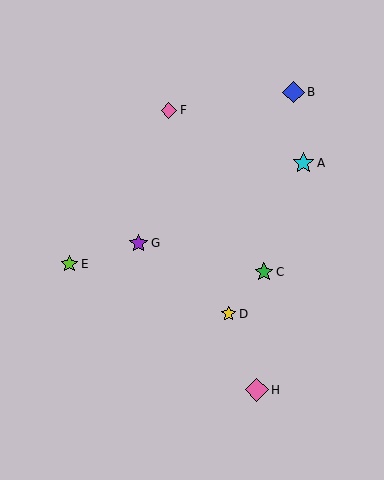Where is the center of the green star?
The center of the green star is at (264, 272).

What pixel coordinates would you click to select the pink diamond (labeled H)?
Click at (257, 390) to select the pink diamond H.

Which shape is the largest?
The pink diamond (labeled H) is the largest.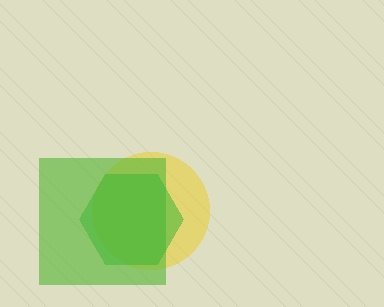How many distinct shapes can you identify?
There are 3 distinct shapes: a yellow circle, a lime square, a green hexagon.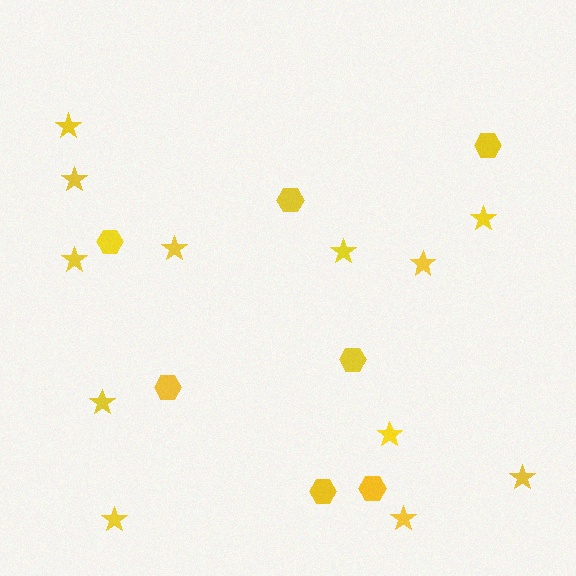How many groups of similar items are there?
There are 2 groups: one group of hexagons (7) and one group of stars (12).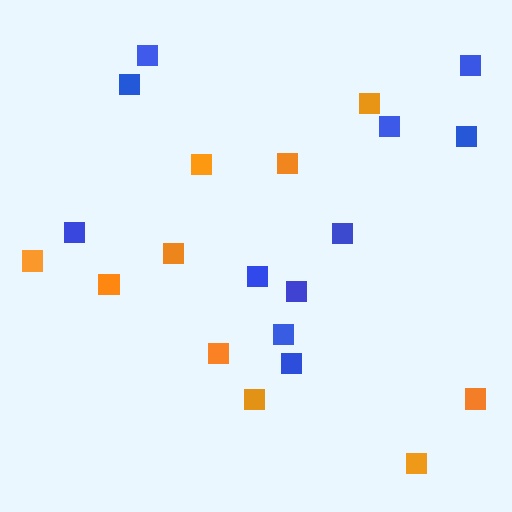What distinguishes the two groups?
There are 2 groups: one group of blue squares (11) and one group of orange squares (10).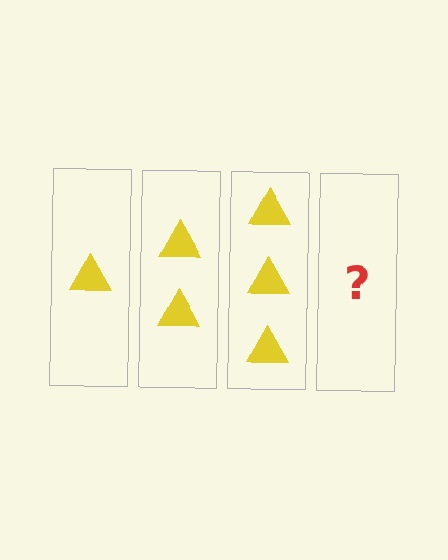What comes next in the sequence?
The next element should be 4 triangles.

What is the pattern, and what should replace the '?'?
The pattern is that each step adds one more triangle. The '?' should be 4 triangles.